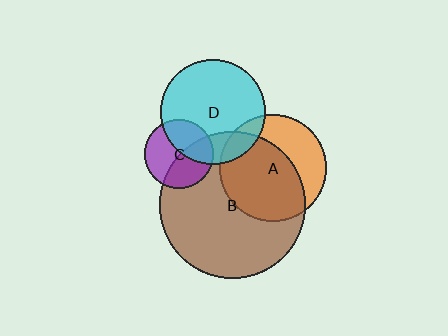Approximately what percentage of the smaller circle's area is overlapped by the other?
Approximately 45%.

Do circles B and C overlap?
Yes.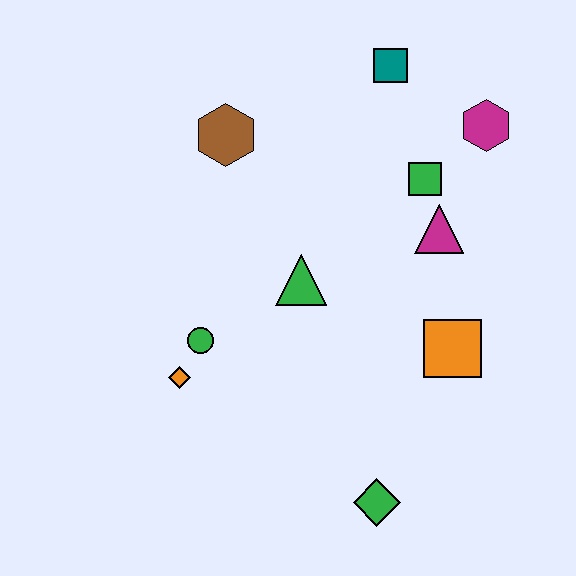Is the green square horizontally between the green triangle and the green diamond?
No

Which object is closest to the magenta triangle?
The green square is closest to the magenta triangle.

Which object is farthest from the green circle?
The magenta hexagon is farthest from the green circle.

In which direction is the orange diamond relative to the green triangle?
The orange diamond is to the left of the green triangle.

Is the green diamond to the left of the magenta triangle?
Yes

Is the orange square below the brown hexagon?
Yes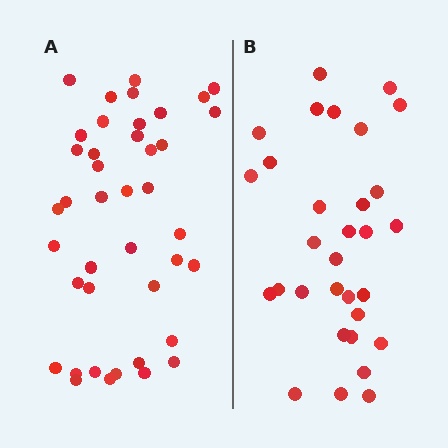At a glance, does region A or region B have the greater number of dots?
Region A (the left region) has more dots.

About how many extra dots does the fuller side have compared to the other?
Region A has roughly 10 or so more dots than region B.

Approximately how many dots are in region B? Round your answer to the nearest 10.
About 30 dots. (The exact count is 31, which rounds to 30.)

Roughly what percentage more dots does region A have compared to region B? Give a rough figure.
About 30% more.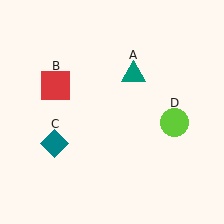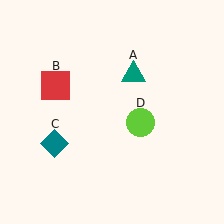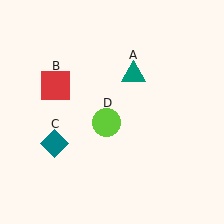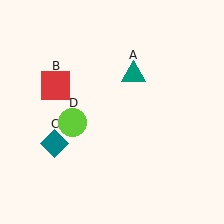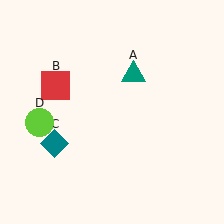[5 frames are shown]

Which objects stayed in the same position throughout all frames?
Teal triangle (object A) and red square (object B) and teal diamond (object C) remained stationary.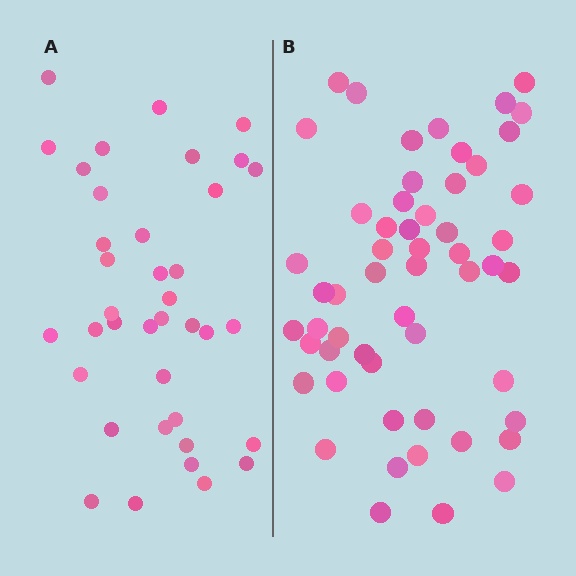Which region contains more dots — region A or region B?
Region B (the right region) has more dots.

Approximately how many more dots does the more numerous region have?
Region B has approximately 15 more dots than region A.